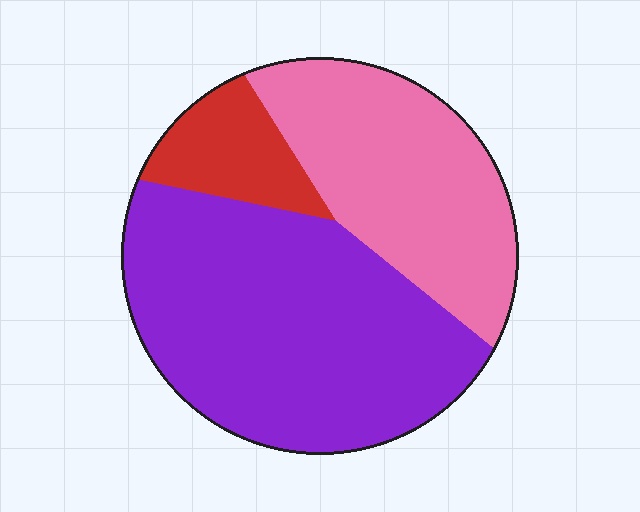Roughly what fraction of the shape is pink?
Pink takes up between a quarter and a half of the shape.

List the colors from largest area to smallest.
From largest to smallest: purple, pink, red.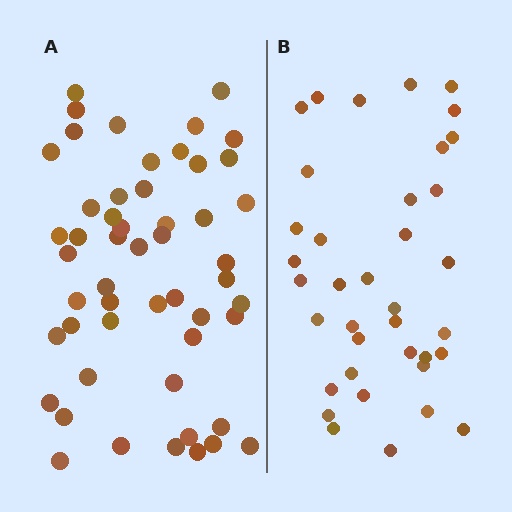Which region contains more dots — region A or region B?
Region A (the left region) has more dots.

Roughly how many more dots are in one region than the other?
Region A has approximately 15 more dots than region B.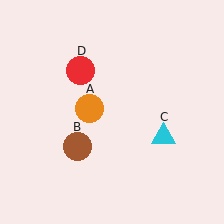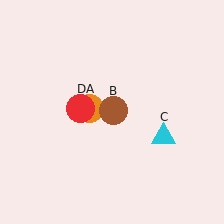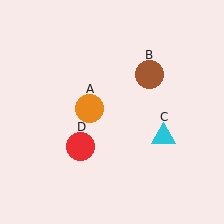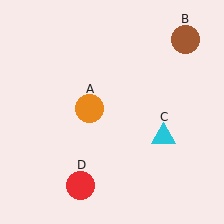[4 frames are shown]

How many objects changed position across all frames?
2 objects changed position: brown circle (object B), red circle (object D).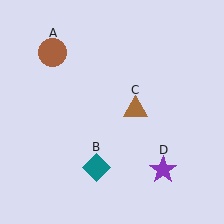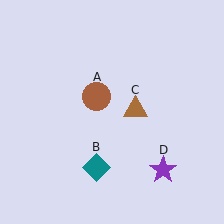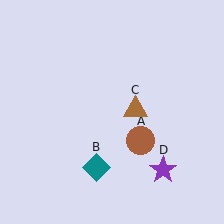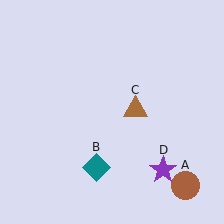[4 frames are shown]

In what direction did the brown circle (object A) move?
The brown circle (object A) moved down and to the right.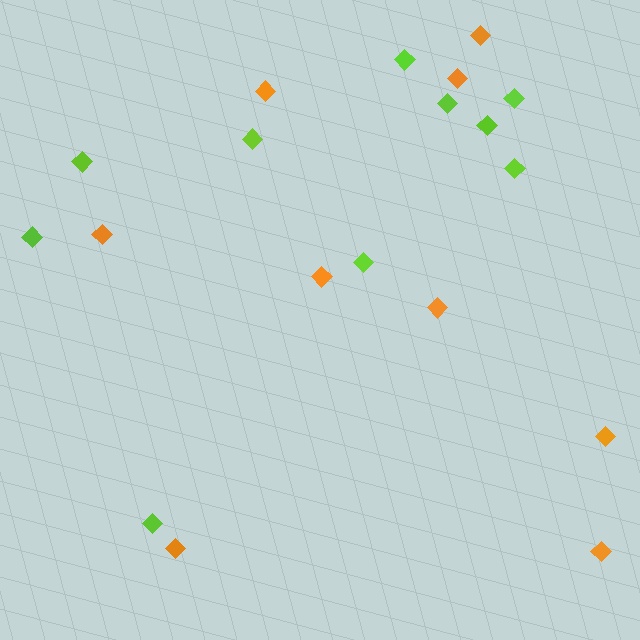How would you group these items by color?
There are 2 groups: one group of lime diamonds (10) and one group of orange diamonds (9).